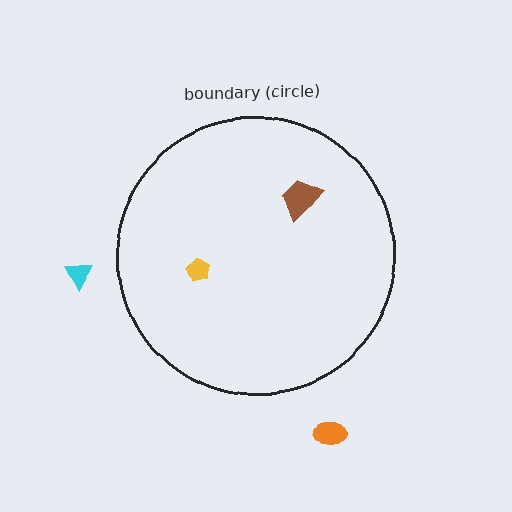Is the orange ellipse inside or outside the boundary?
Outside.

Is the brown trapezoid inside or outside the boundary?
Inside.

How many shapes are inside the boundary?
2 inside, 2 outside.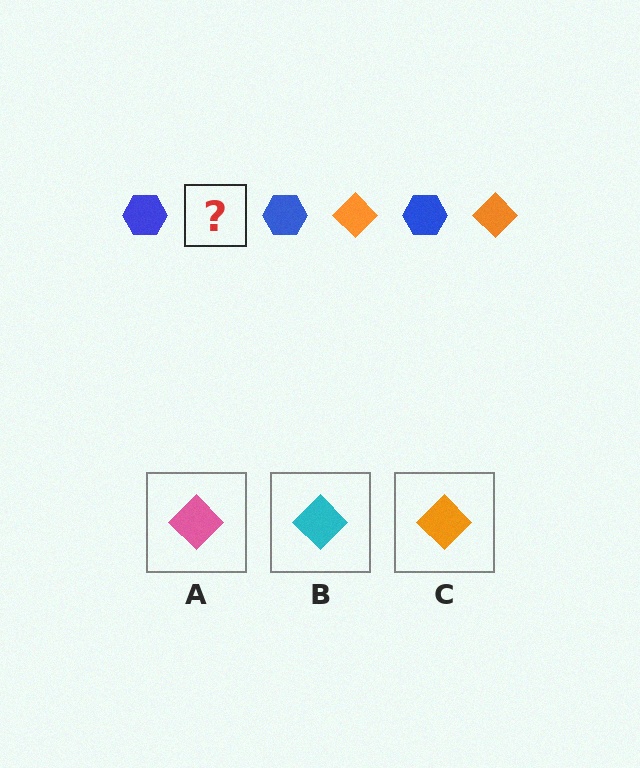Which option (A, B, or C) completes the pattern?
C.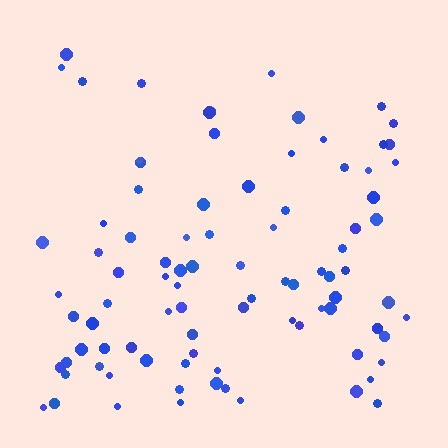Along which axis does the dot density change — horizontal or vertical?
Vertical.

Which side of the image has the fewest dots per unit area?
The top.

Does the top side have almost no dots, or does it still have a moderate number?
Still a moderate number, just noticeably fewer than the bottom.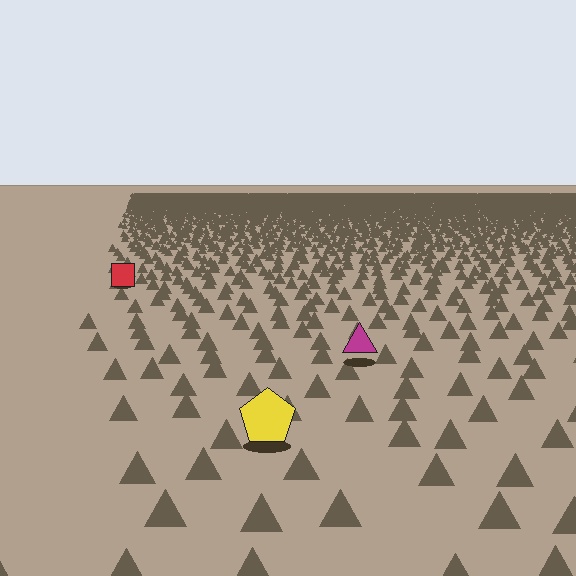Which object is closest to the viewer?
The yellow pentagon is closest. The texture marks near it are larger and more spread out.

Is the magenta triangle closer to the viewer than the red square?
Yes. The magenta triangle is closer — you can tell from the texture gradient: the ground texture is coarser near it.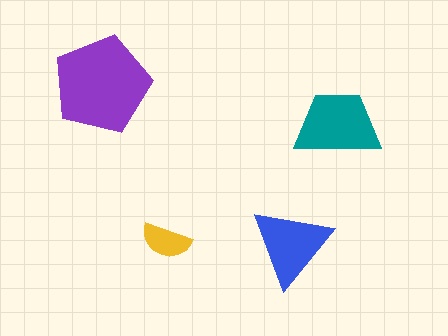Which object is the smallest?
The yellow semicircle.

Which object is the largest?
The purple pentagon.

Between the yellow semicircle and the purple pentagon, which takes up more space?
The purple pentagon.